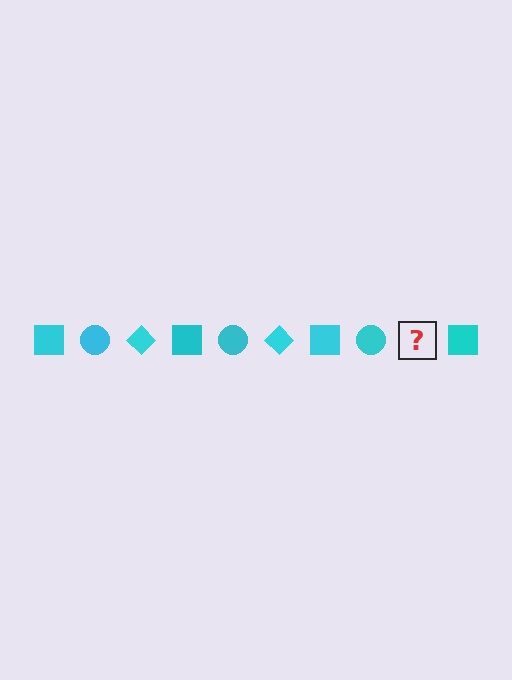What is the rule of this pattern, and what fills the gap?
The rule is that the pattern cycles through square, circle, diamond shapes in cyan. The gap should be filled with a cyan diamond.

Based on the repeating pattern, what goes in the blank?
The blank should be a cyan diamond.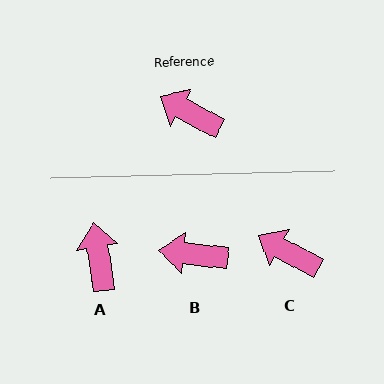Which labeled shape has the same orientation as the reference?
C.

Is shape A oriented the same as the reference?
No, it is off by about 52 degrees.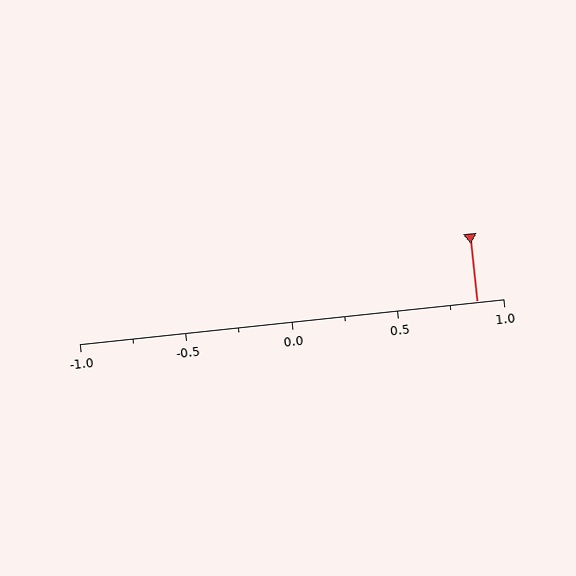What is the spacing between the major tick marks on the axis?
The major ticks are spaced 0.5 apart.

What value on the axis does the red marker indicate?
The marker indicates approximately 0.88.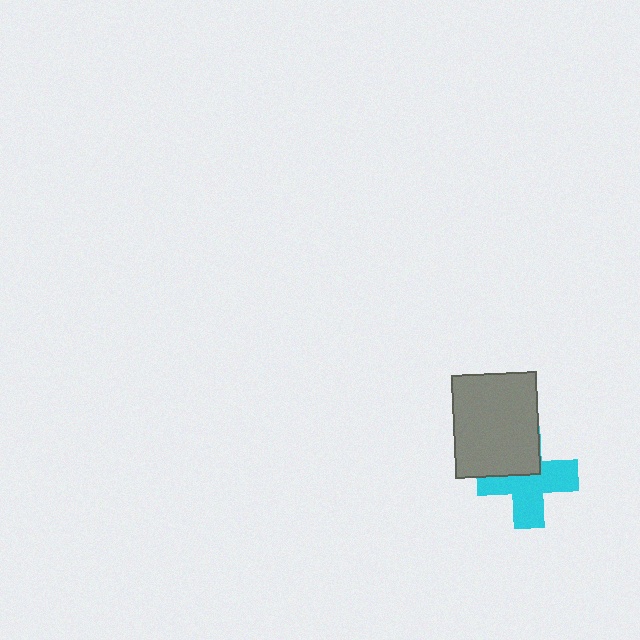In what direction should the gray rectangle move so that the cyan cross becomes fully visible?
The gray rectangle should move up. That is the shortest direction to clear the overlap and leave the cyan cross fully visible.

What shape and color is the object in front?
The object in front is a gray rectangle.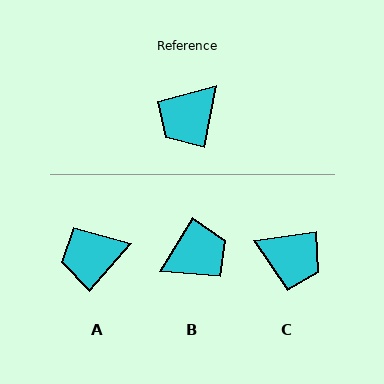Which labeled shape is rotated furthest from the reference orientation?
B, about 159 degrees away.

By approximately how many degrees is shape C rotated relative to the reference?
Approximately 108 degrees counter-clockwise.